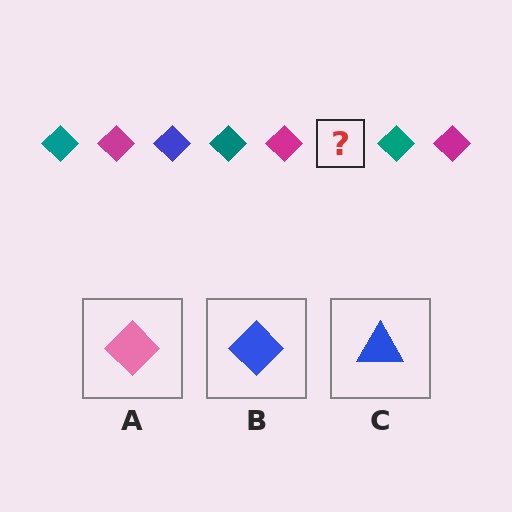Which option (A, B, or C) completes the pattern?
B.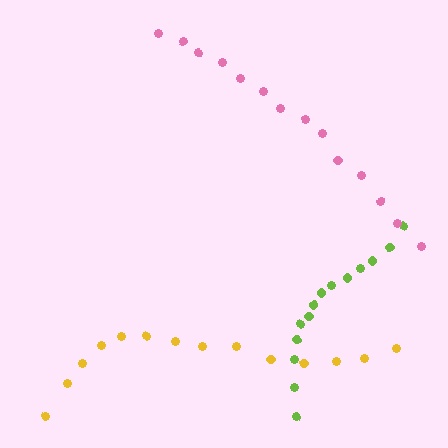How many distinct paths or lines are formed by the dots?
There are 3 distinct paths.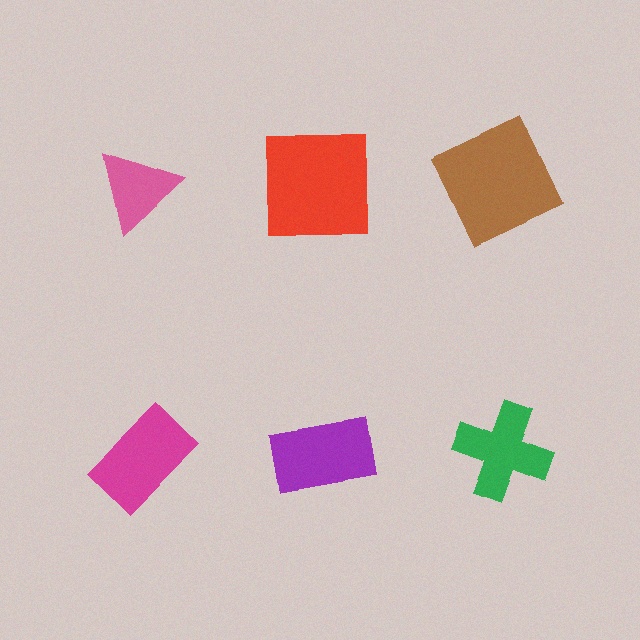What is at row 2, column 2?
A purple rectangle.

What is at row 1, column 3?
A brown square.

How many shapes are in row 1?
3 shapes.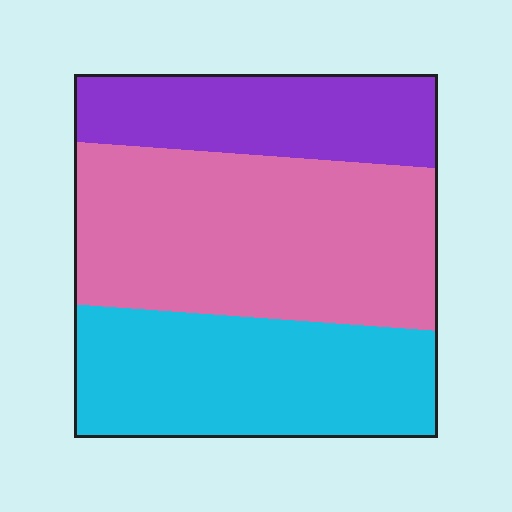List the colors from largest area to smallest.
From largest to smallest: pink, cyan, purple.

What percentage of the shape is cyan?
Cyan takes up about one third (1/3) of the shape.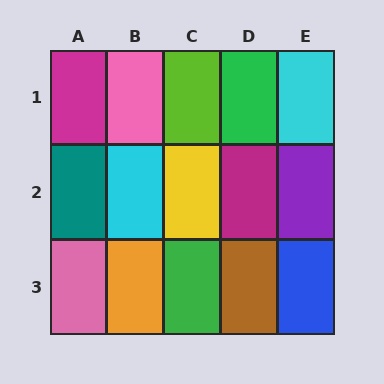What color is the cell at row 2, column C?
Yellow.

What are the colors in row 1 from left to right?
Magenta, pink, lime, green, cyan.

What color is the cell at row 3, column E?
Blue.